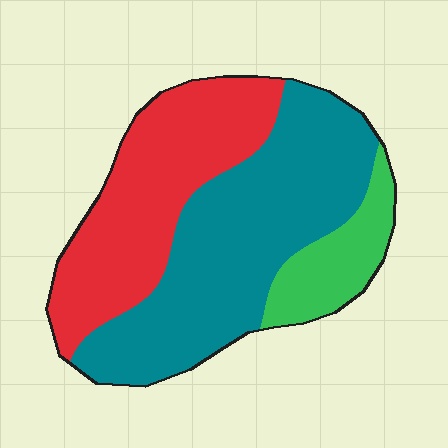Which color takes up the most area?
Teal, at roughly 50%.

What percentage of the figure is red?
Red takes up about three eighths (3/8) of the figure.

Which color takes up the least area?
Green, at roughly 15%.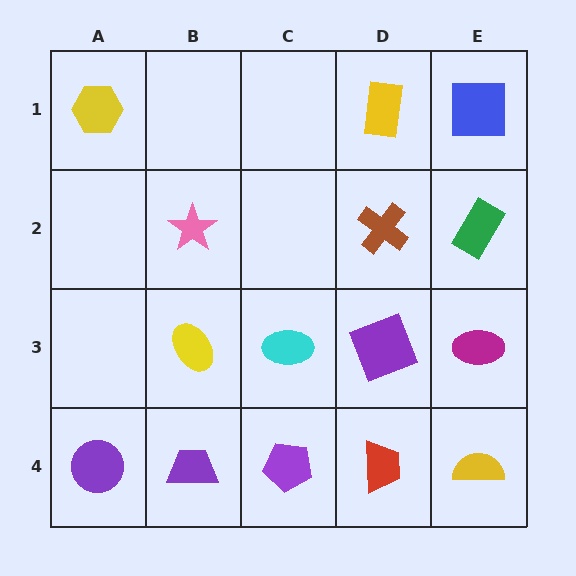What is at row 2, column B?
A pink star.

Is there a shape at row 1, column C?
No, that cell is empty.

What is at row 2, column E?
A green rectangle.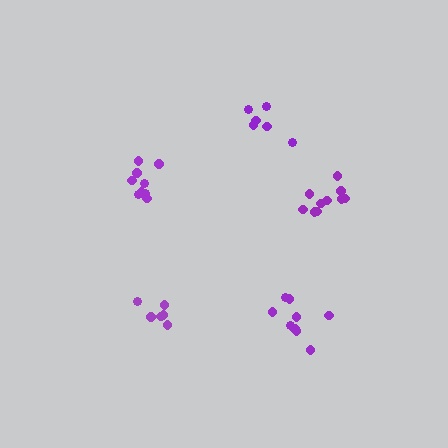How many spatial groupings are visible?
There are 5 spatial groupings.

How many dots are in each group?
Group 1: 9 dots, Group 2: 9 dots, Group 3: 6 dots, Group 4: 6 dots, Group 5: 10 dots (40 total).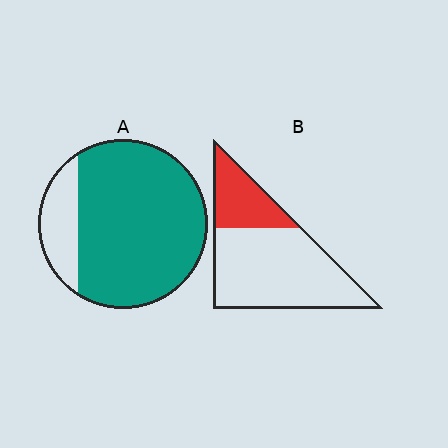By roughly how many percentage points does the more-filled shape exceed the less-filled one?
By roughly 55 percentage points (A over B).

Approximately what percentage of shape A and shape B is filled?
A is approximately 80% and B is approximately 30%.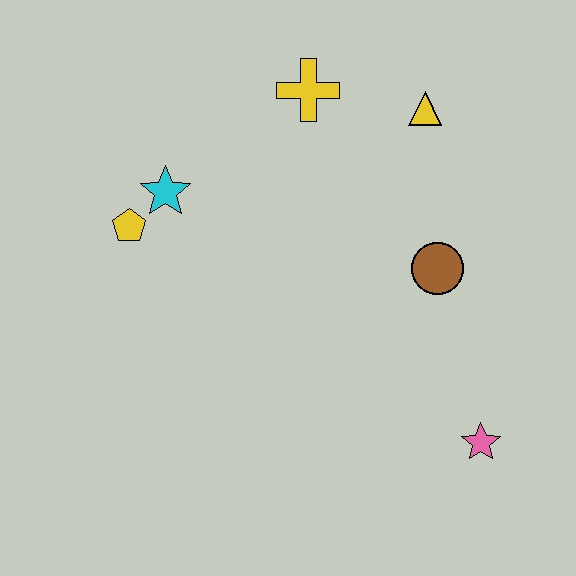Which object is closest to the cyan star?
The yellow pentagon is closest to the cyan star.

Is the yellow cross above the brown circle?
Yes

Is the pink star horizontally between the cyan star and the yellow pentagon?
No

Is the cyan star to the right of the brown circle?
No